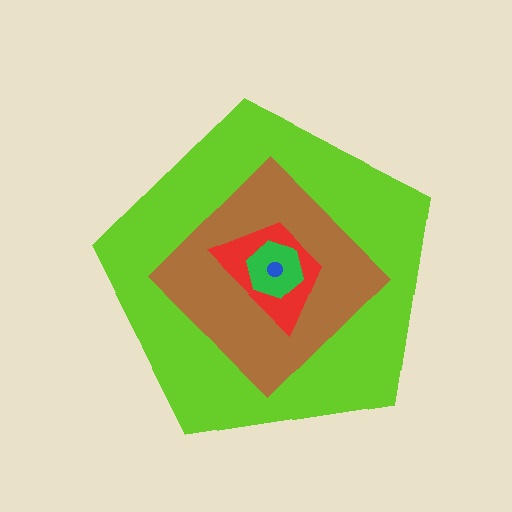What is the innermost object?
The blue circle.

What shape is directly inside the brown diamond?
The red trapezoid.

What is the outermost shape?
The lime pentagon.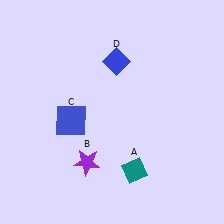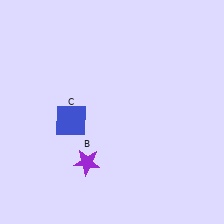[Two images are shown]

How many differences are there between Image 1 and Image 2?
There are 2 differences between the two images.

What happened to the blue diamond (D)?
The blue diamond (D) was removed in Image 2. It was in the top-right area of Image 1.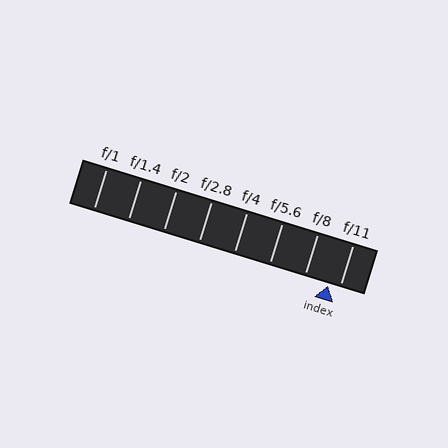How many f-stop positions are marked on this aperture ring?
There are 8 f-stop positions marked.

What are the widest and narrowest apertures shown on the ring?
The widest aperture shown is f/1 and the narrowest is f/11.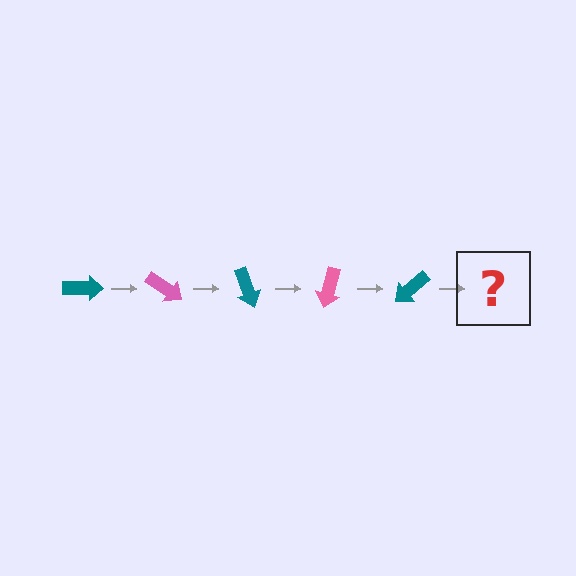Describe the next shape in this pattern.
It should be a pink arrow, rotated 175 degrees from the start.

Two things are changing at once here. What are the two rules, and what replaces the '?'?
The two rules are that it rotates 35 degrees each step and the color cycles through teal and pink. The '?' should be a pink arrow, rotated 175 degrees from the start.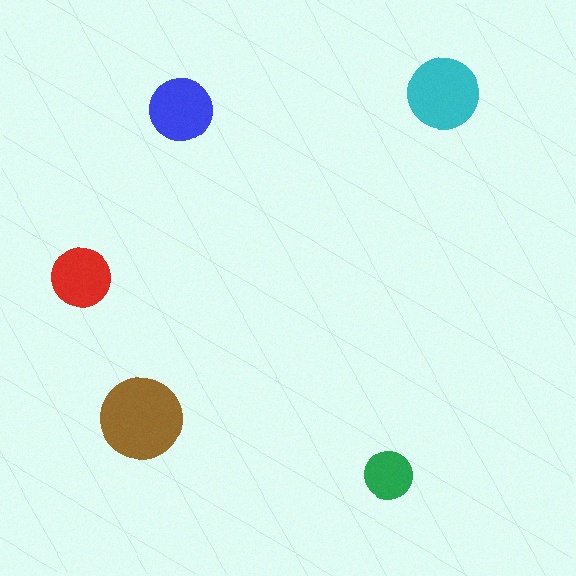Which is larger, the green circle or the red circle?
The red one.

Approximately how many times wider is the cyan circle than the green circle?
About 1.5 times wider.